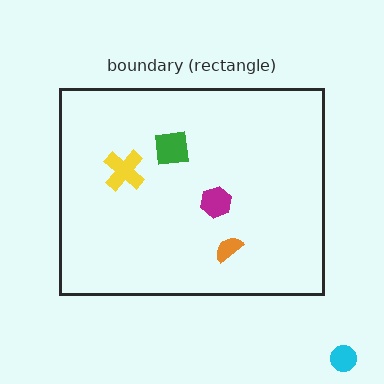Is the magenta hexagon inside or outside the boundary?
Inside.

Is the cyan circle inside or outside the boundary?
Outside.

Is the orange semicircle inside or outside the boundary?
Inside.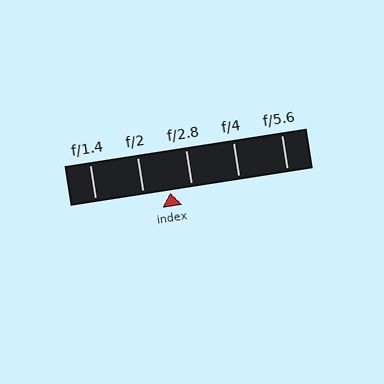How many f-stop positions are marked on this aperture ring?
There are 5 f-stop positions marked.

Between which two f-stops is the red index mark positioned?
The index mark is between f/2 and f/2.8.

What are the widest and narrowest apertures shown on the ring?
The widest aperture shown is f/1.4 and the narrowest is f/5.6.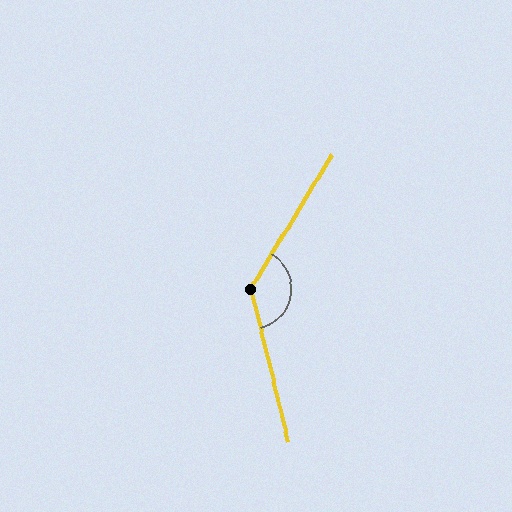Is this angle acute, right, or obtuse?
It is obtuse.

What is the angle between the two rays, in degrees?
Approximately 135 degrees.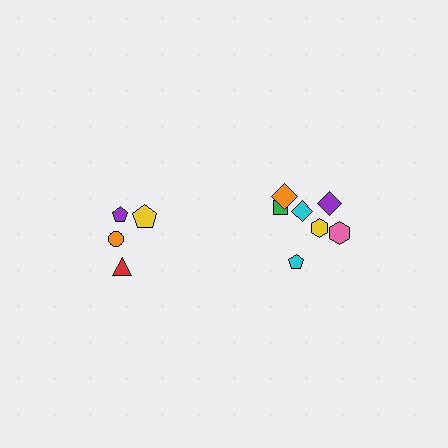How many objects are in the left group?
There are 4 objects.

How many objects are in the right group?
There are 7 objects.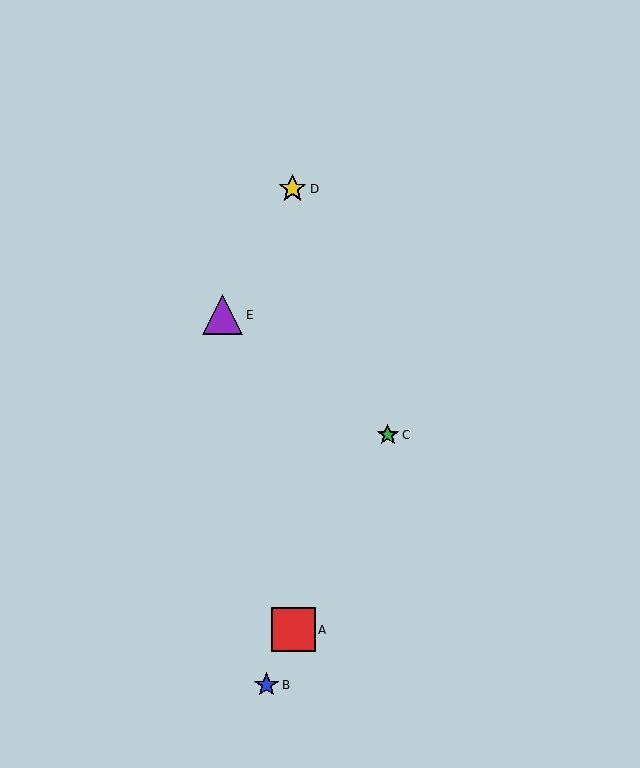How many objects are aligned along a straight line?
3 objects (A, B, C) are aligned along a straight line.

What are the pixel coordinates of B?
Object B is at (266, 685).